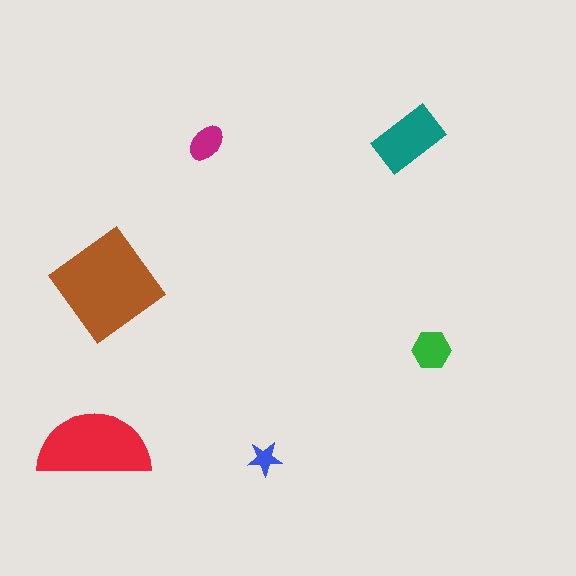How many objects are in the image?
There are 6 objects in the image.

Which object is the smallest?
The blue star.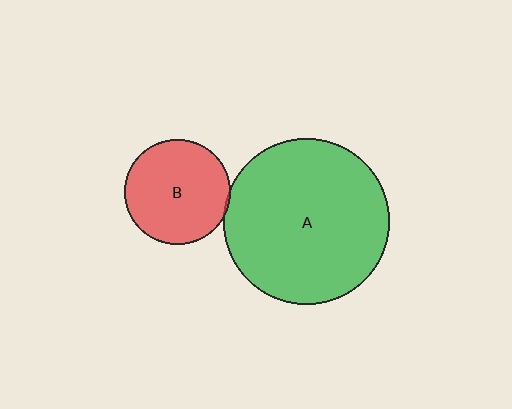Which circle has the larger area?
Circle A (green).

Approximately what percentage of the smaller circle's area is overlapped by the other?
Approximately 5%.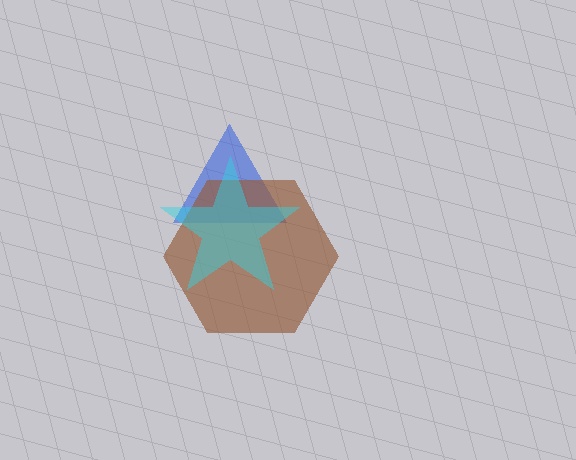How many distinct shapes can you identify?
There are 3 distinct shapes: a blue triangle, a brown hexagon, a cyan star.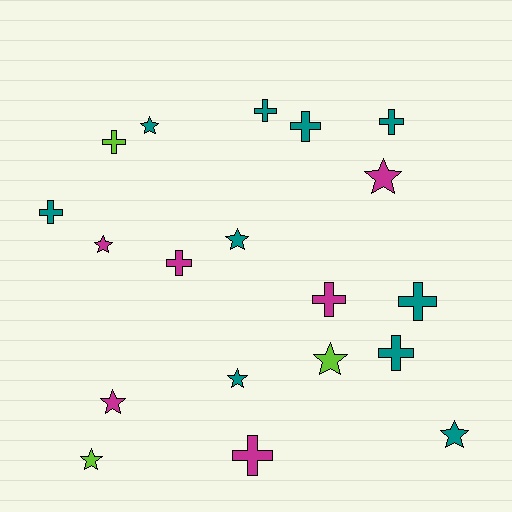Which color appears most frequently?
Teal, with 10 objects.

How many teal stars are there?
There are 4 teal stars.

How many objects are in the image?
There are 19 objects.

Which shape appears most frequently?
Cross, with 10 objects.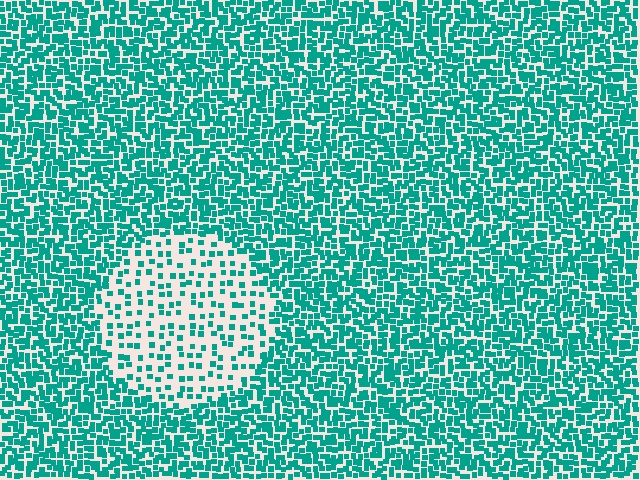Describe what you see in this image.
The image contains small teal elements arranged at two different densities. A circle-shaped region is visible where the elements are less densely packed than the surrounding area.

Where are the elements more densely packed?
The elements are more densely packed outside the circle boundary.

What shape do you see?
I see a circle.